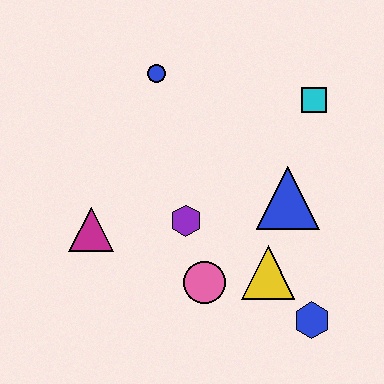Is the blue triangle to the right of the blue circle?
Yes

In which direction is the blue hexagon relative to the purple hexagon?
The blue hexagon is to the right of the purple hexagon.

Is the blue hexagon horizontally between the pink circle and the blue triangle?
No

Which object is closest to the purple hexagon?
The pink circle is closest to the purple hexagon.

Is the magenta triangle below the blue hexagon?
No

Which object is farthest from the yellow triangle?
The blue circle is farthest from the yellow triangle.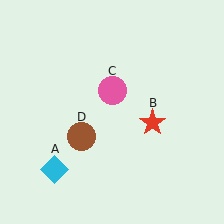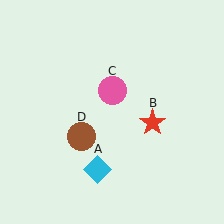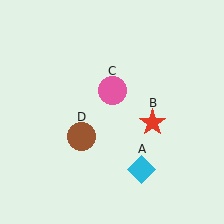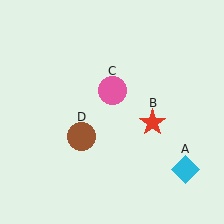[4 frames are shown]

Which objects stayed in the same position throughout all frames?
Red star (object B) and pink circle (object C) and brown circle (object D) remained stationary.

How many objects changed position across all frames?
1 object changed position: cyan diamond (object A).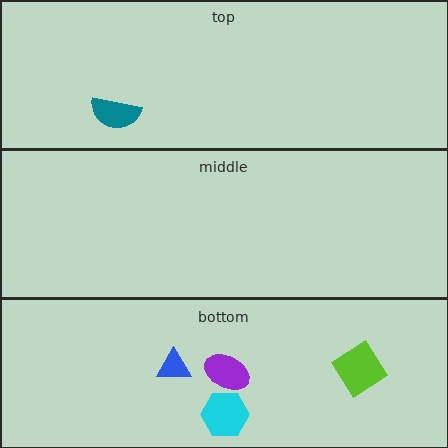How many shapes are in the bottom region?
4.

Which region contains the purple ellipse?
The bottom region.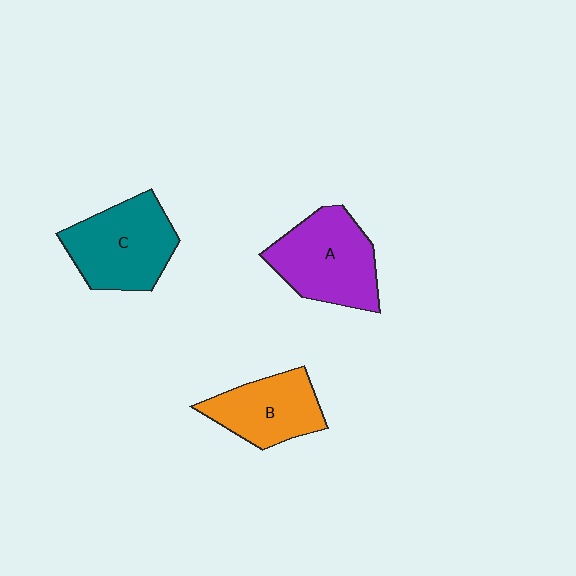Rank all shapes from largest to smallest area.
From largest to smallest: A (purple), C (teal), B (orange).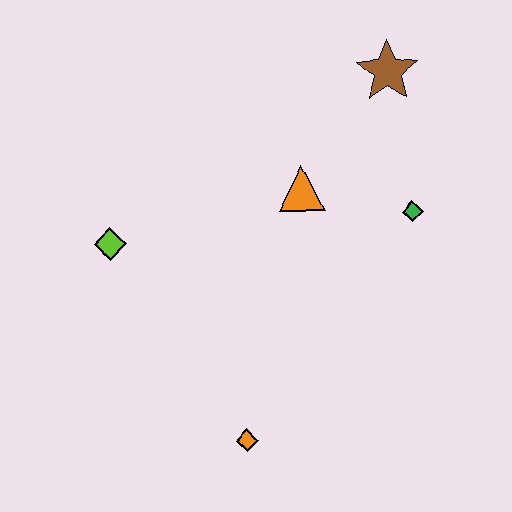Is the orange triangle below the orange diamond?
No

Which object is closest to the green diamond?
The orange triangle is closest to the green diamond.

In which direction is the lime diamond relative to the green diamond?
The lime diamond is to the left of the green diamond.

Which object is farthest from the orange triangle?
The orange diamond is farthest from the orange triangle.